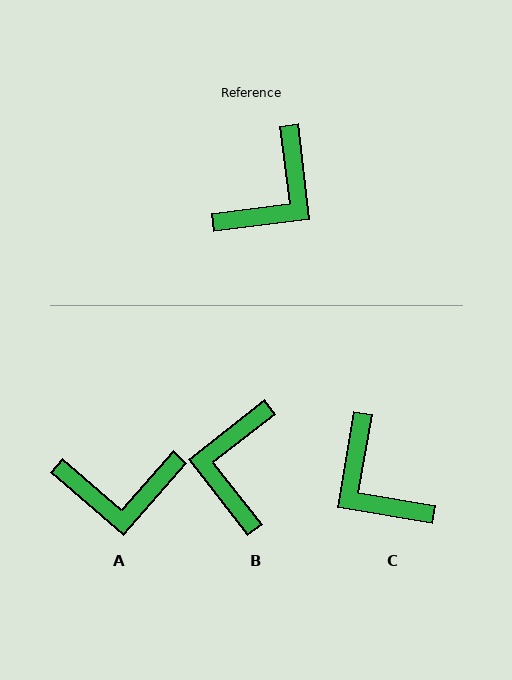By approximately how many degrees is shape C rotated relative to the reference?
Approximately 107 degrees clockwise.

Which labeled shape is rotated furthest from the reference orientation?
B, about 149 degrees away.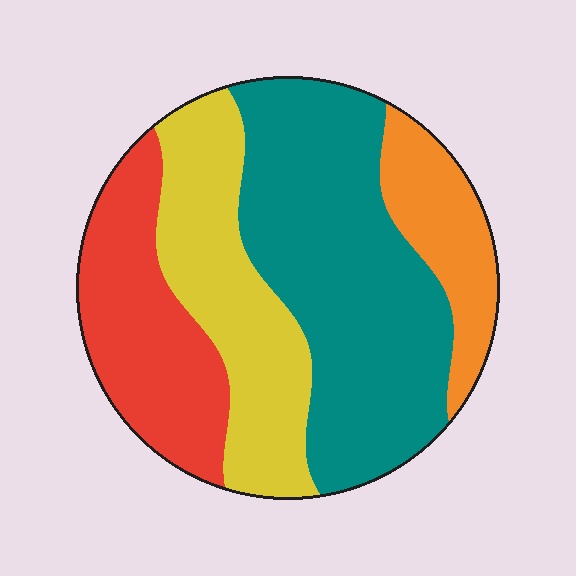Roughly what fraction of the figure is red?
Red takes up about one fifth (1/5) of the figure.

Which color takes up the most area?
Teal, at roughly 40%.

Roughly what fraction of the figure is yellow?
Yellow covers roughly 25% of the figure.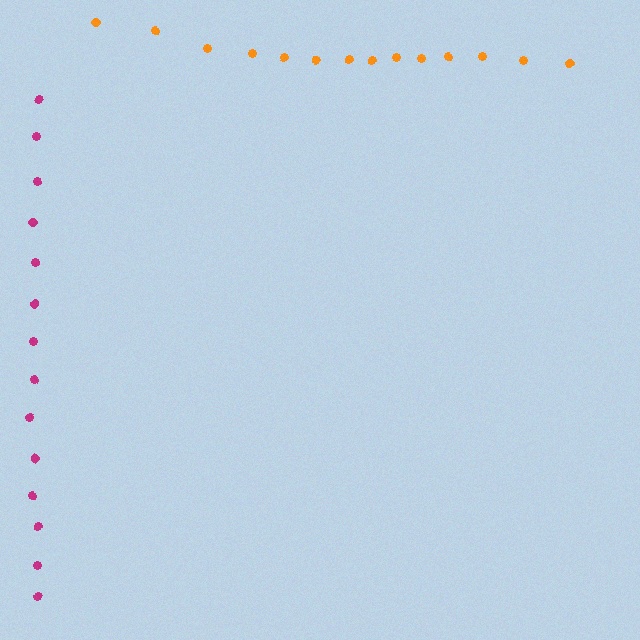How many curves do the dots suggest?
There are 2 distinct paths.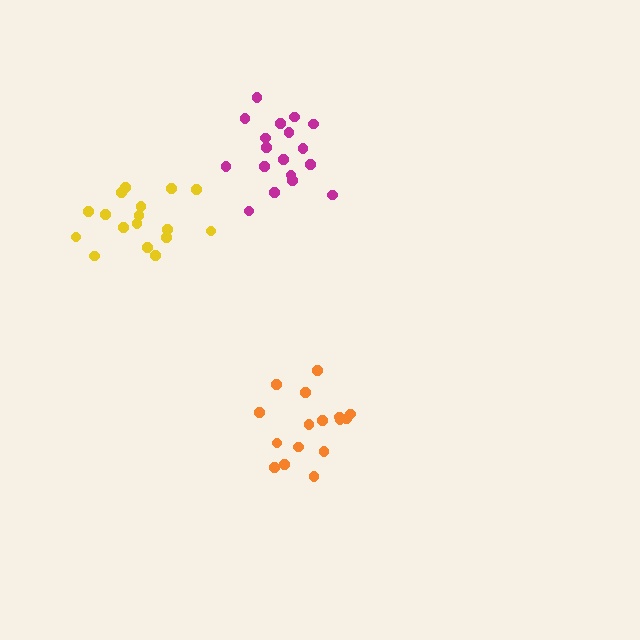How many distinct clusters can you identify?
There are 3 distinct clusters.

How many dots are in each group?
Group 1: 18 dots, Group 2: 16 dots, Group 3: 17 dots (51 total).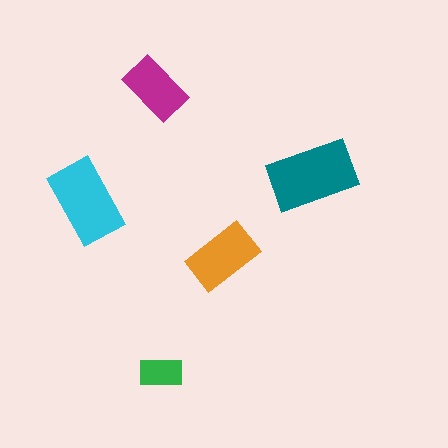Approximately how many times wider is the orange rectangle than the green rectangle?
About 1.5 times wider.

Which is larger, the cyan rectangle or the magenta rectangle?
The cyan one.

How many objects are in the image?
There are 5 objects in the image.